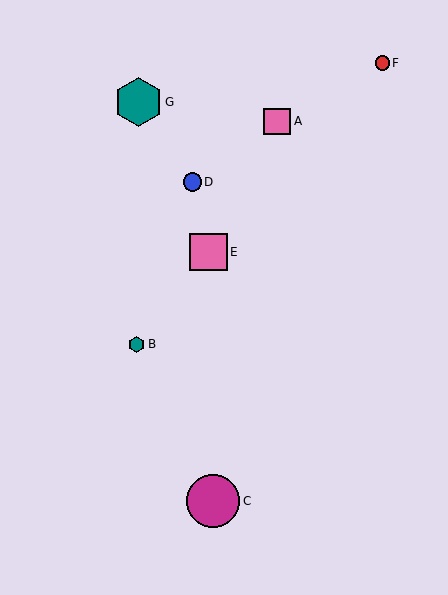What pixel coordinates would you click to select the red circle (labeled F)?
Click at (382, 63) to select the red circle F.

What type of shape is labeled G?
Shape G is a teal hexagon.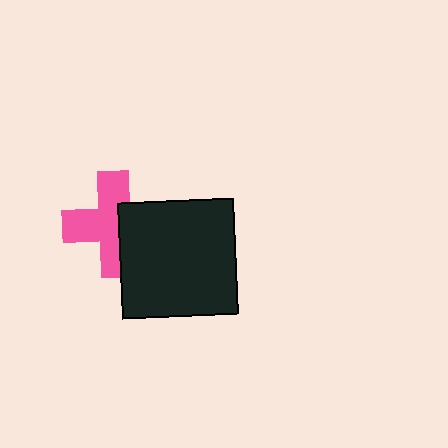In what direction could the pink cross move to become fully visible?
The pink cross could move left. That would shift it out from behind the black square entirely.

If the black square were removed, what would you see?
You would see the complete pink cross.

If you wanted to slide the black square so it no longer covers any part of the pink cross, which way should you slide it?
Slide it right — that is the most direct way to separate the two shapes.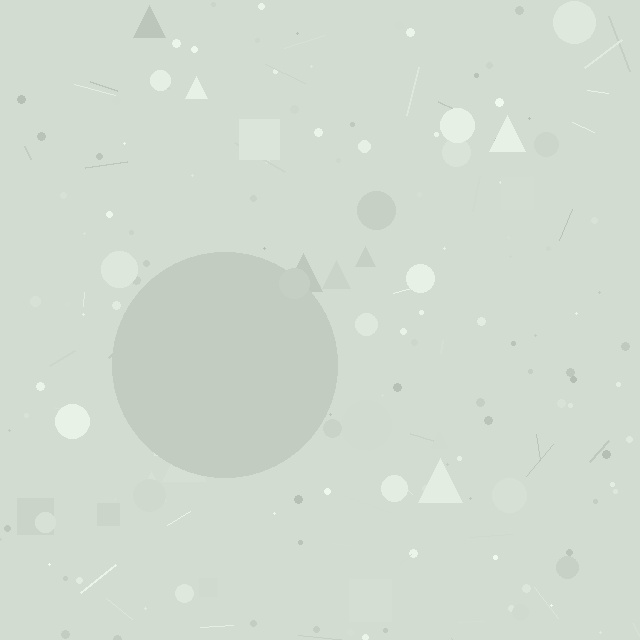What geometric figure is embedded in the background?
A circle is embedded in the background.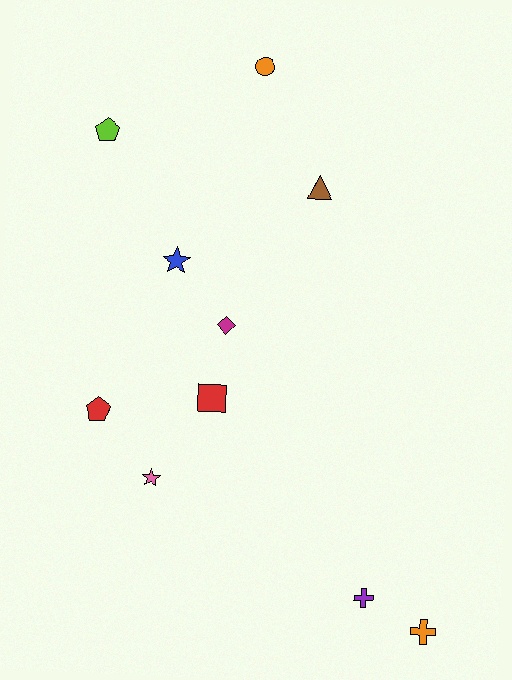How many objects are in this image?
There are 10 objects.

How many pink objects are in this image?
There is 1 pink object.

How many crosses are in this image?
There are 2 crosses.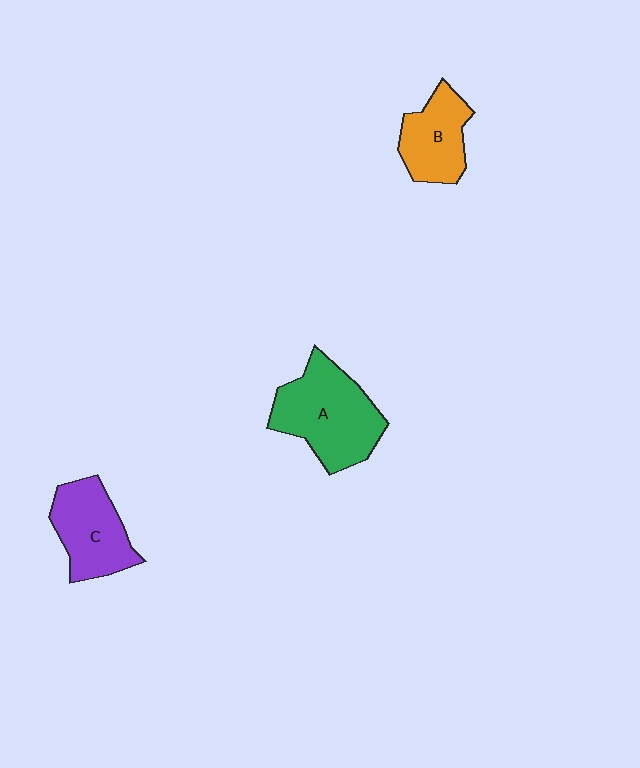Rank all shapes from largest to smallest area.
From largest to smallest: A (green), C (purple), B (orange).